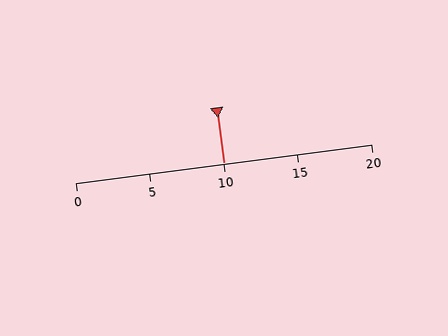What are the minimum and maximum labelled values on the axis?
The axis runs from 0 to 20.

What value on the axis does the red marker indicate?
The marker indicates approximately 10.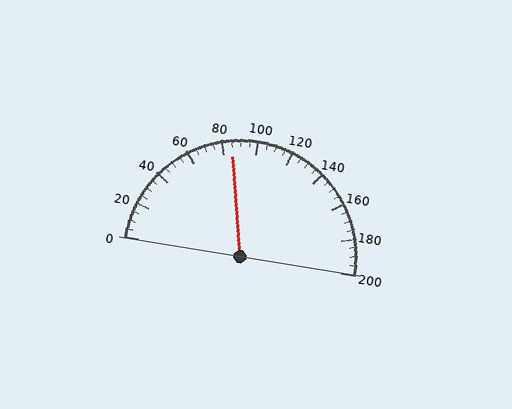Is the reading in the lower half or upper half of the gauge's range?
The reading is in the lower half of the range (0 to 200).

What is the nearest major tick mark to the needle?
The nearest major tick mark is 80.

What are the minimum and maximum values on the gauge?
The gauge ranges from 0 to 200.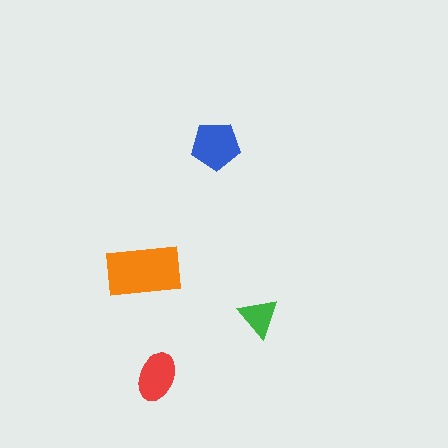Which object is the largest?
The orange rectangle.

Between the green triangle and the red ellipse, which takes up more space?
The red ellipse.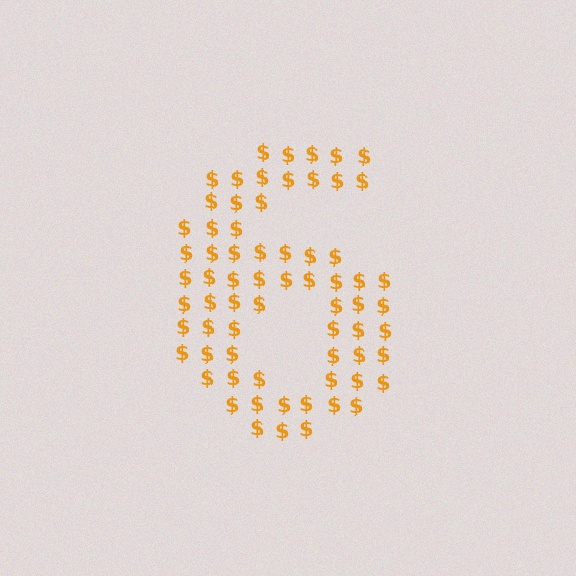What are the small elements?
The small elements are dollar signs.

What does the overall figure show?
The overall figure shows the digit 6.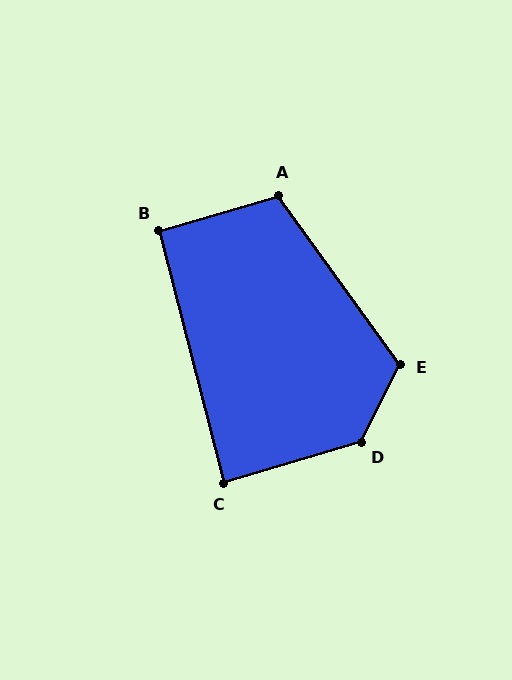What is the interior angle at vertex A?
Approximately 109 degrees (obtuse).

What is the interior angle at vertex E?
Approximately 117 degrees (obtuse).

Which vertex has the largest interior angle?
D, at approximately 133 degrees.